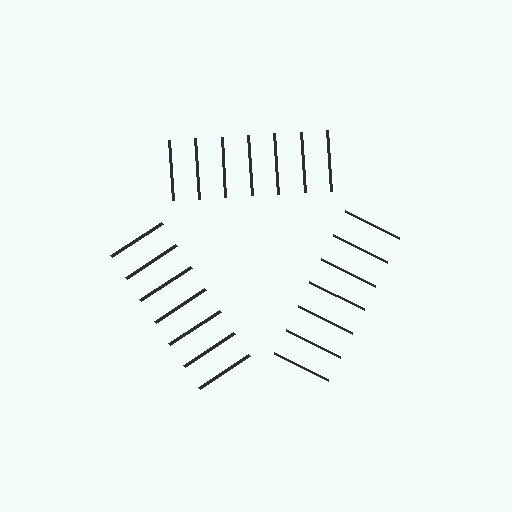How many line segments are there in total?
21 — 7 along each of the 3 edges.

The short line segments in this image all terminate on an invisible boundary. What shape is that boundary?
An illusory triangle — the line segments terminate on its edges but no continuous stroke is drawn.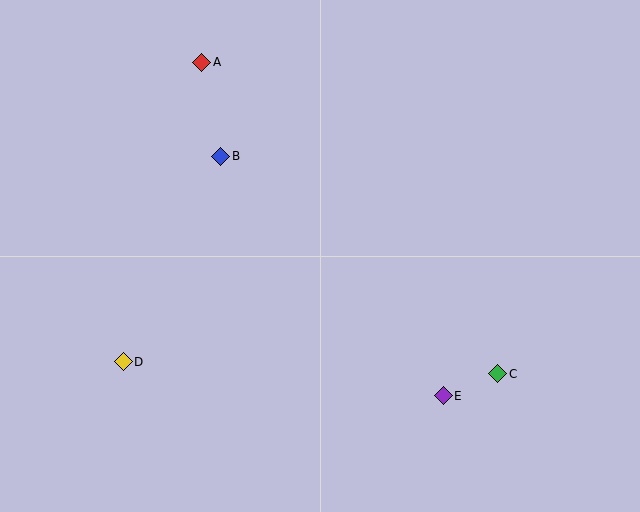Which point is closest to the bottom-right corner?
Point C is closest to the bottom-right corner.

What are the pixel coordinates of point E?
Point E is at (443, 396).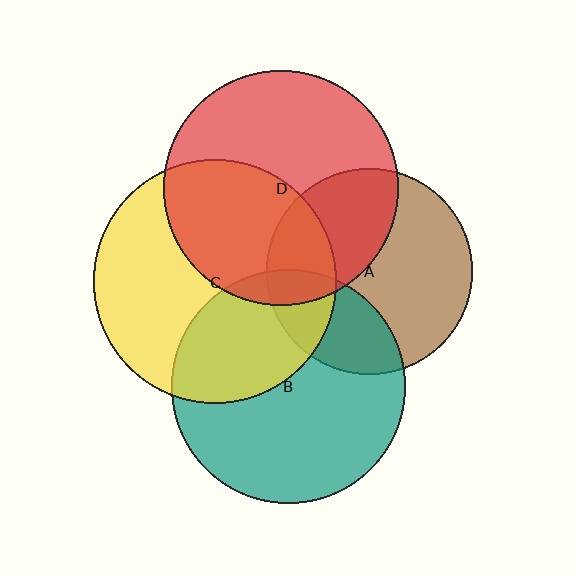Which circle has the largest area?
Circle C (yellow).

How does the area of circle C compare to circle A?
Approximately 1.4 times.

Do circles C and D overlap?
Yes.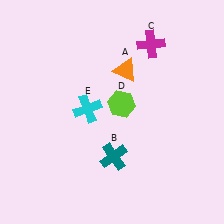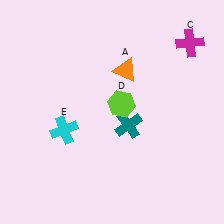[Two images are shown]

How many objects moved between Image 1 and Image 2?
3 objects moved between the two images.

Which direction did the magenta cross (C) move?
The magenta cross (C) moved right.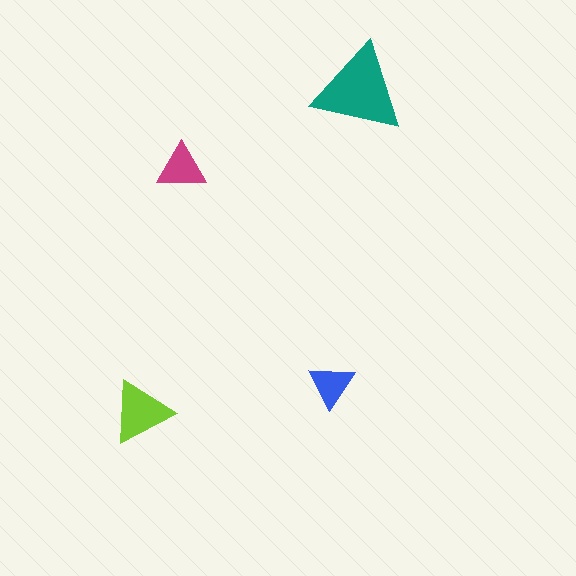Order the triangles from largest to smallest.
the teal one, the lime one, the magenta one, the blue one.